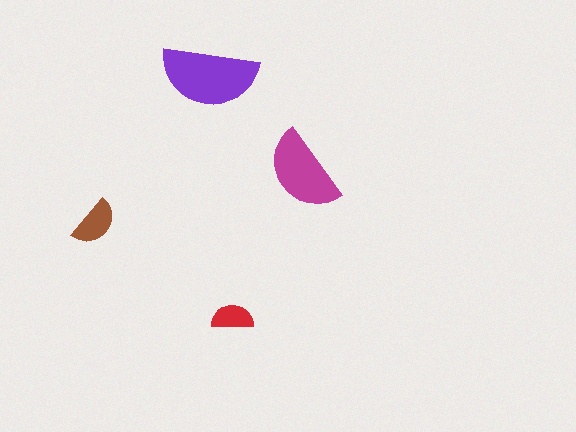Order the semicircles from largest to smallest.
the purple one, the magenta one, the brown one, the red one.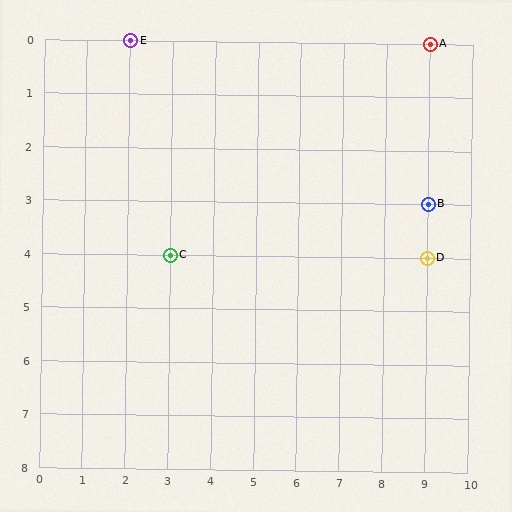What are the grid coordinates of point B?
Point B is at grid coordinates (9, 3).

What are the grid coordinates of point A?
Point A is at grid coordinates (9, 0).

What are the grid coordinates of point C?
Point C is at grid coordinates (3, 4).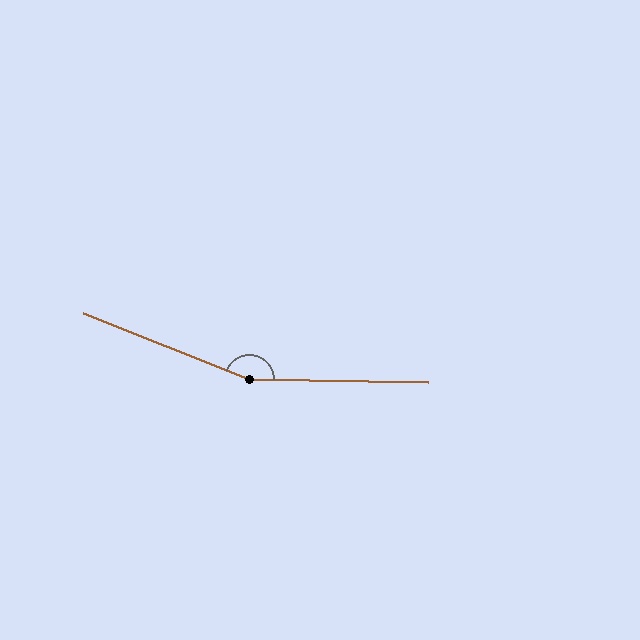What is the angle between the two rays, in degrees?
Approximately 159 degrees.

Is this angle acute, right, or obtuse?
It is obtuse.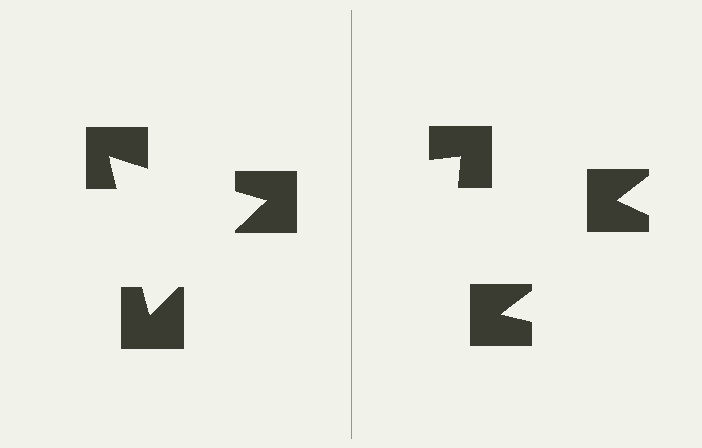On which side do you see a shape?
An illusory triangle appears on the left side. On the right side the wedge cuts are rotated, so no coherent shape forms.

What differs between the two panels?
The notched squares are positioned identically on both sides; only the wedge orientations differ. On the left they align to a triangle; on the right they are misaligned.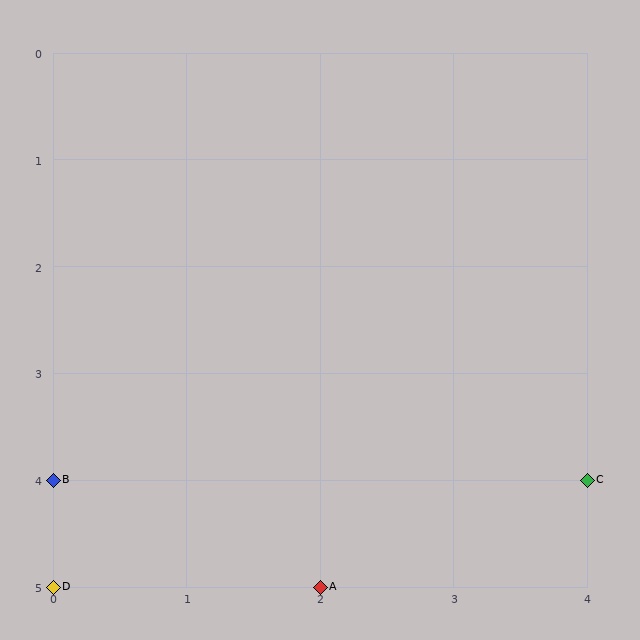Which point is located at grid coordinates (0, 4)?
Point B is at (0, 4).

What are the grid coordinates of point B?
Point B is at grid coordinates (0, 4).